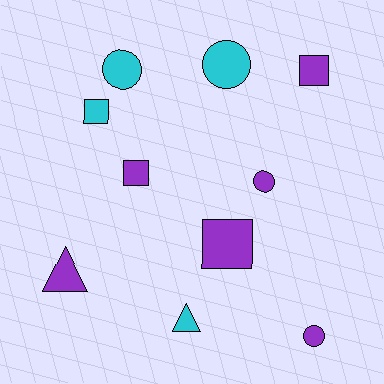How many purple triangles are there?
There is 1 purple triangle.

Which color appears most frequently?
Purple, with 6 objects.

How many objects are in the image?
There are 10 objects.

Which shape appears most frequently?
Circle, with 4 objects.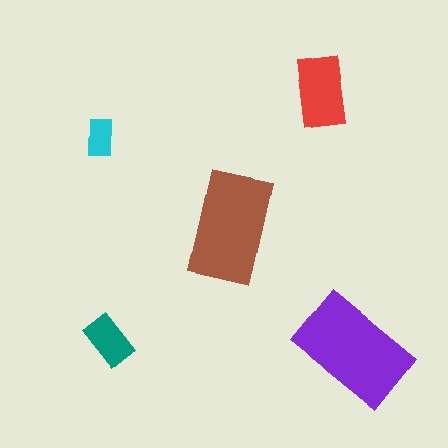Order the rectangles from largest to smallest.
the purple one, the brown one, the red one, the teal one, the cyan one.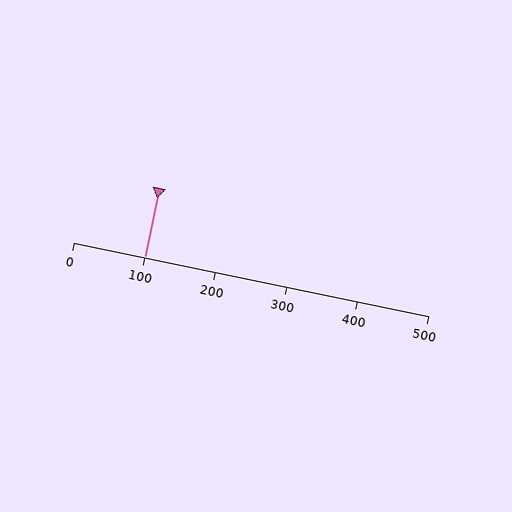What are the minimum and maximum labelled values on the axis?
The axis runs from 0 to 500.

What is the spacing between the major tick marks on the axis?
The major ticks are spaced 100 apart.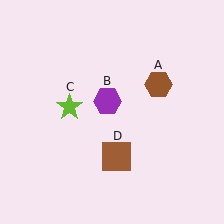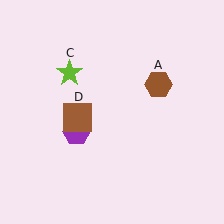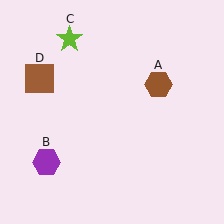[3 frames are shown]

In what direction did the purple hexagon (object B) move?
The purple hexagon (object B) moved down and to the left.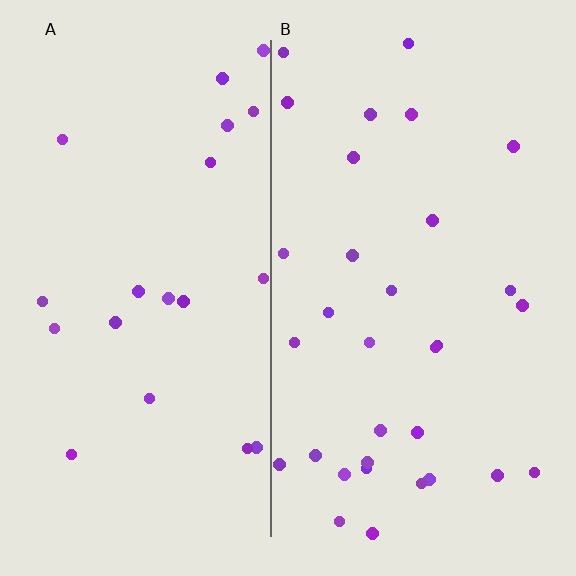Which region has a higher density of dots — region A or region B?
B (the right).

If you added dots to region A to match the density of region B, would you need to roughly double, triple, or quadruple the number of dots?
Approximately double.